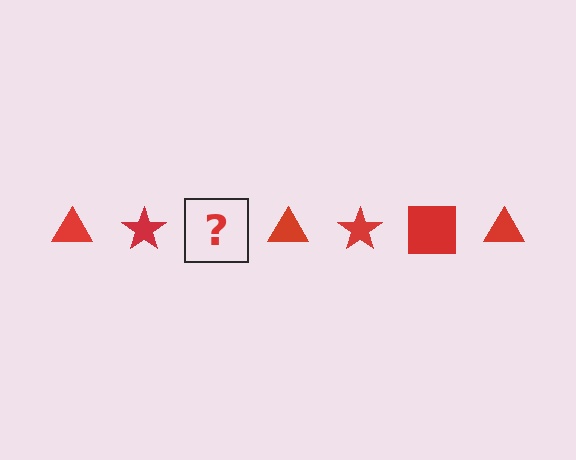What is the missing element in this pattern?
The missing element is a red square.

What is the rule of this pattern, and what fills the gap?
The rule is that the pattern cycles through triangle, star, square shapes in red. The gap should be filled with a red square.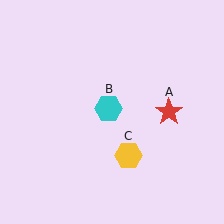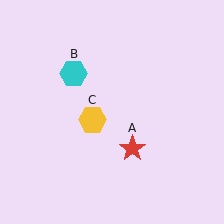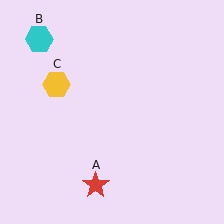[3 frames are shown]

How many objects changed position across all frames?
3 objects changed position: red star (object A), cyan hexagon (object B), yellow hexagon (object C).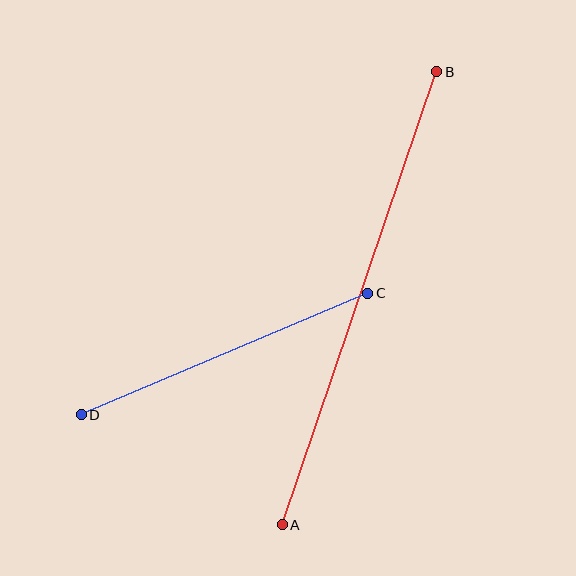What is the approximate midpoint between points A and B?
The midpoint is at approximately (359, 298) pixels.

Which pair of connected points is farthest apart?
Points A and B are farthest apart.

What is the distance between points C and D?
The distance is approximately 311 pixels.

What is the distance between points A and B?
The distance is approximately 478 pixels.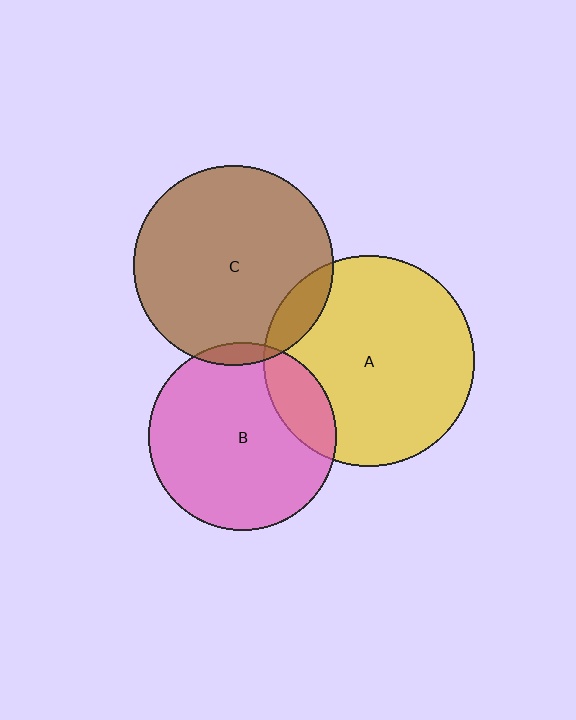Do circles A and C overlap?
Yes.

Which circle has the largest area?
Circle A (yellow).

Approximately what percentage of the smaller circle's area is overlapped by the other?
Approximately 10%.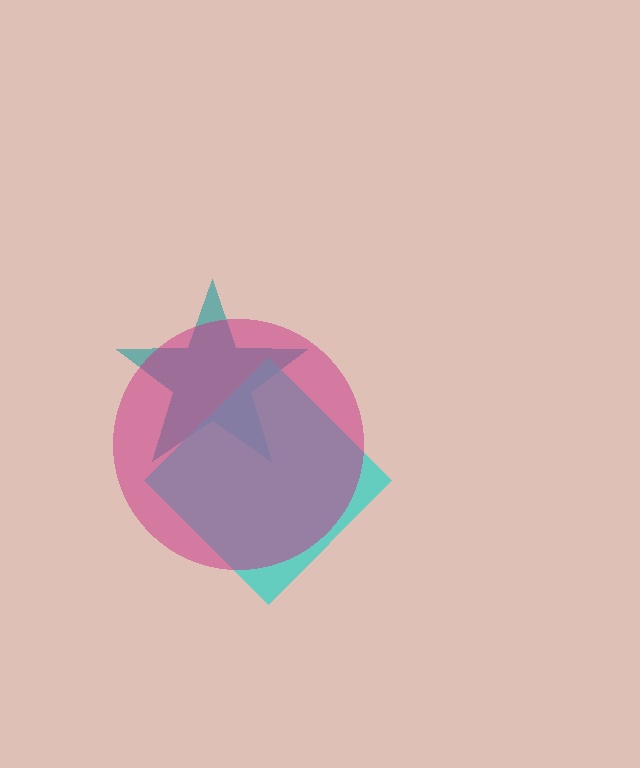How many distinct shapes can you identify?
There are 3 distinct shapes: a teal star, a cyan diamond, a magenta circle.